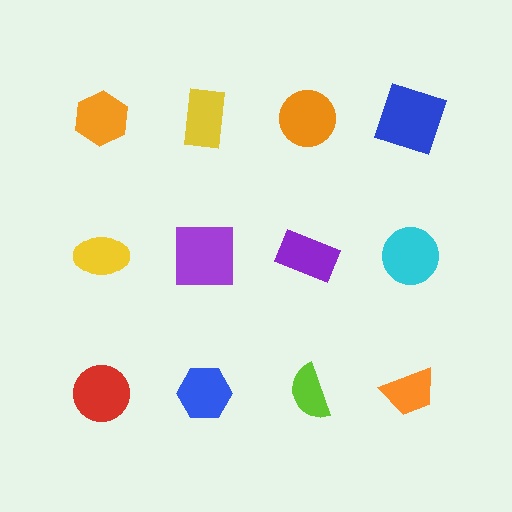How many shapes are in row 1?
4 shapes.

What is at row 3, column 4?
An orange trapezoid.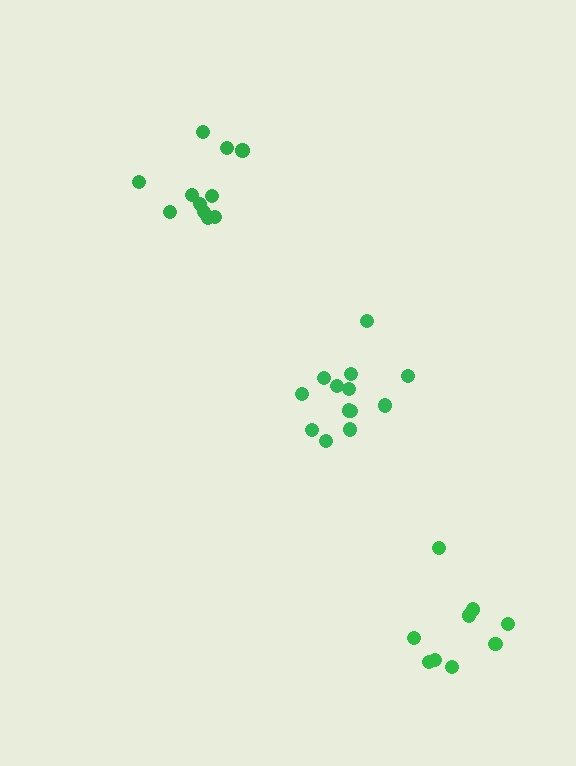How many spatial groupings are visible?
There are 3 spatial groupings.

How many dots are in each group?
Group 1: 13 dots, Group 2: 9 dots, Group 3: 11 dots (33 total).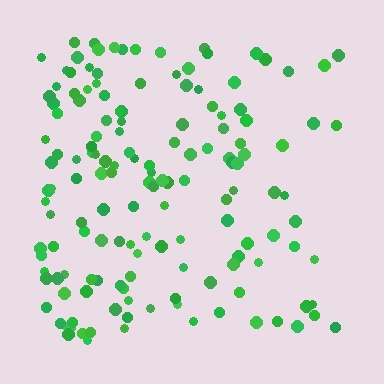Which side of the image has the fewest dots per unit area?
The right.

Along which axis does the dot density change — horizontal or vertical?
Horizontal.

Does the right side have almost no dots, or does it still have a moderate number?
Still a moderate number, just noticeably fewer than the left.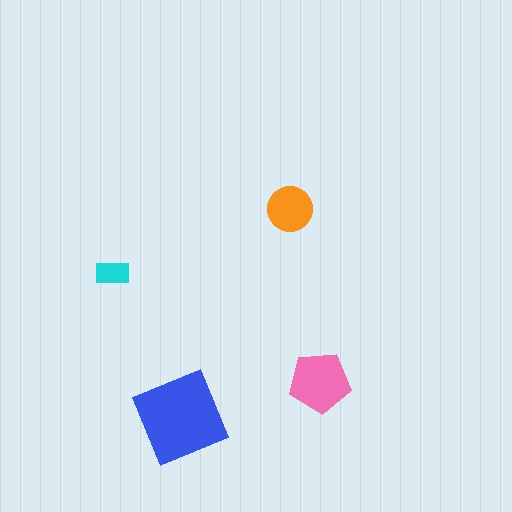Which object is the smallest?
The cyan rectangle.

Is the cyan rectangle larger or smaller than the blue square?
Smaller.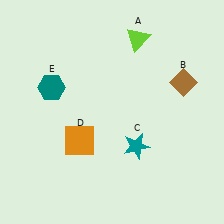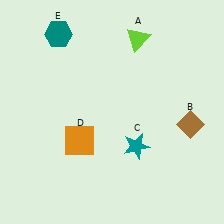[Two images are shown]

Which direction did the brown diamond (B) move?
The brown diamond (B) moved down.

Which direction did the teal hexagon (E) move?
The teal hexagon (E) moved up.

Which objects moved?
The objects that moved are: the brown diamond (B), the teal hexagon (E).